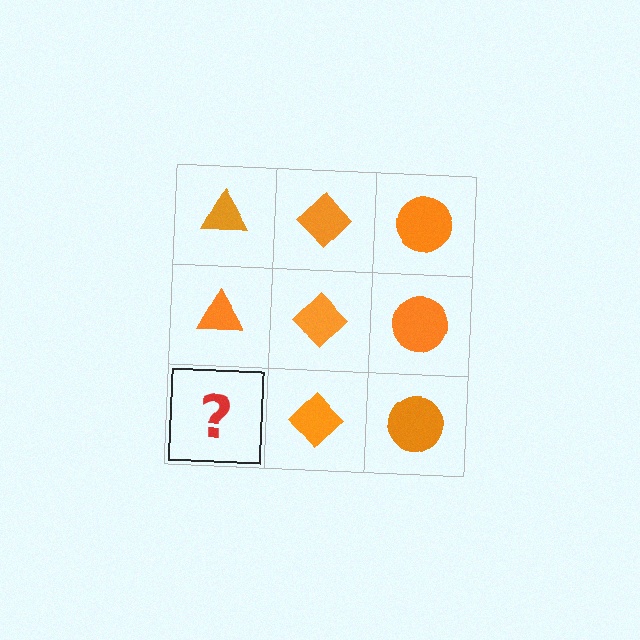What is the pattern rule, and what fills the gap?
The rule is that each column has a consistent shape. The gap should be filled with an orange triangle.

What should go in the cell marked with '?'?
The missing cell should contain an orange triangle.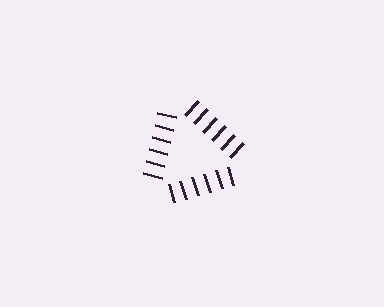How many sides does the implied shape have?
3 sides — the line-ends trace a triangle.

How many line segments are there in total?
18 — 6 along each of the 3 edges.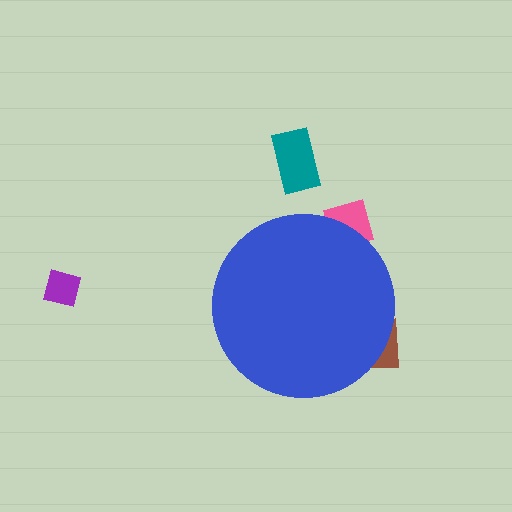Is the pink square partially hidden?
Yes, the pink square is partially hidden behind the blue circle.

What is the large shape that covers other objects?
A blue circle.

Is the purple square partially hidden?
No, the purple square is fully visible.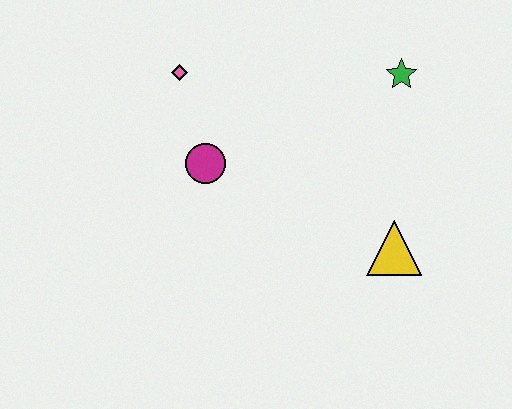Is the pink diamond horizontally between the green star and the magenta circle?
No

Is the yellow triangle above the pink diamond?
No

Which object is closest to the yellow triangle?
The green star is closest to the yellow triangle.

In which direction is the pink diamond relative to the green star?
The pink diamond is to the left of the green star.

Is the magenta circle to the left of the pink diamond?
No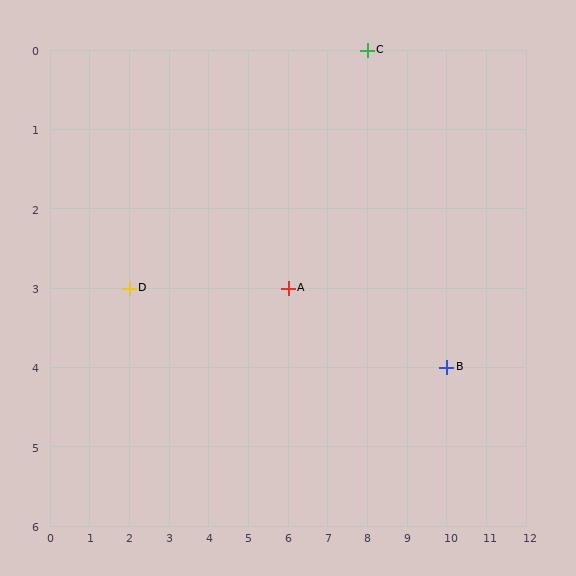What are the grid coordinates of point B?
Point B is at grid coordinates (10, 4).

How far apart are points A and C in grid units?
Points A and C are 2 columns and 3 rows apart (about 3.6 grid units diagonally).